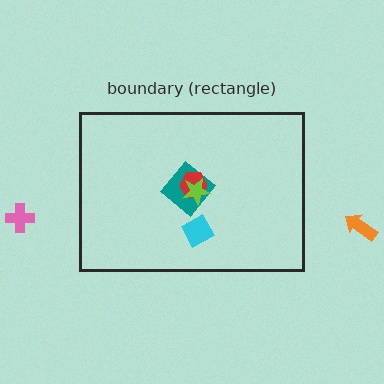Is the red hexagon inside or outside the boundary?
Inside.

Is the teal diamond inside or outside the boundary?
Inside.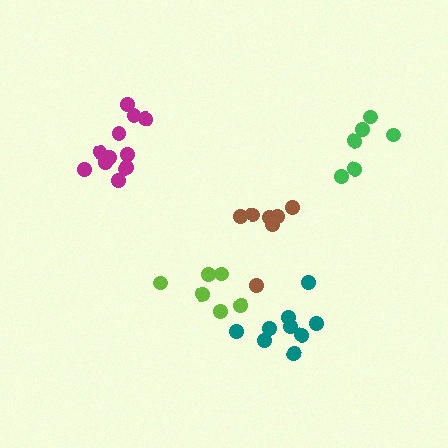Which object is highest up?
The green cluster is topmost.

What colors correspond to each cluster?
The clusters are colored: brown, magenta, green, teal, lime.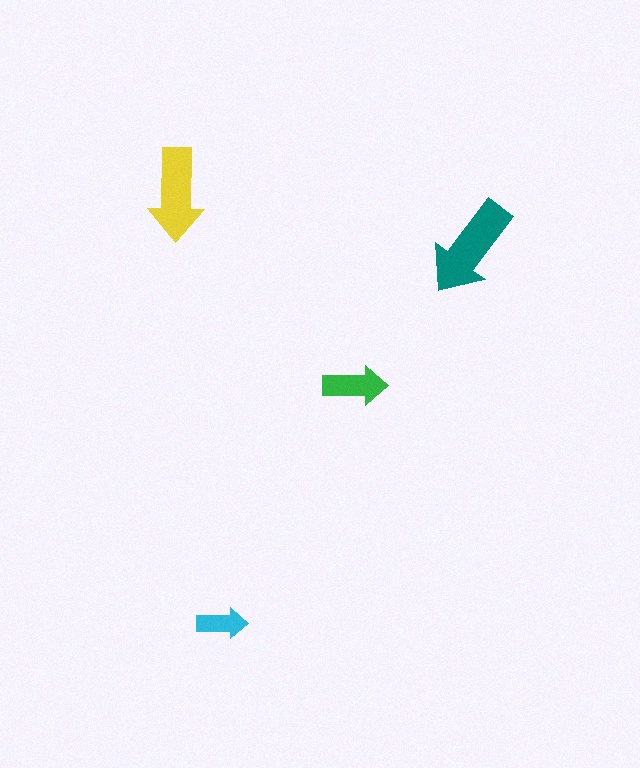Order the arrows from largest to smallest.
the teal one, the yellow one, the green one, the cyan one.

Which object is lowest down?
The cyan arrow is bottommost.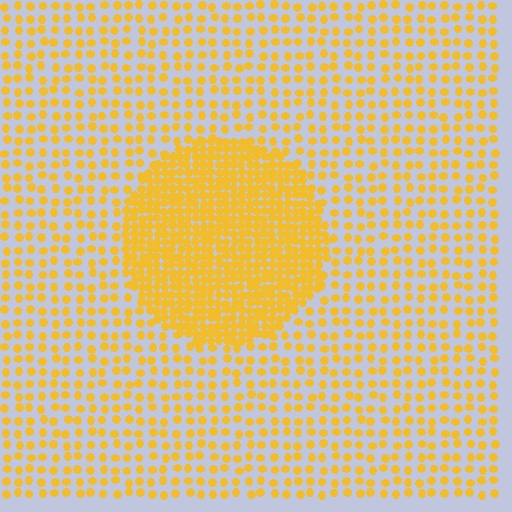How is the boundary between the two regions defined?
The boundary is defined by a change in element density (approximately 2.5x ratio). All elements are the same color, size, and shape.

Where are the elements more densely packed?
The elements are more densely packed inside the circle boundary.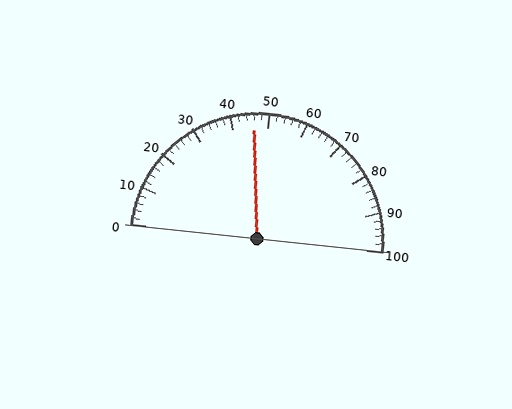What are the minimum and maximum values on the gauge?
The gauge ranges from 0 to 100.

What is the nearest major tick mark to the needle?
The nearest major tick mark is 50.